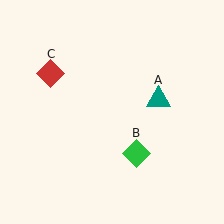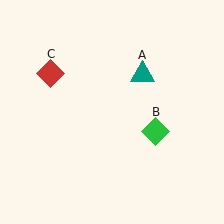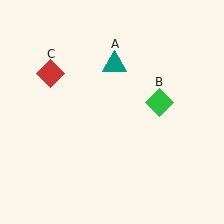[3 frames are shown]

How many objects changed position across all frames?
2 objects changed position: teal triangle (object A), green diamond (object B).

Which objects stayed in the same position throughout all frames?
Red diamond (object C) remained stationary.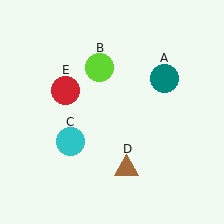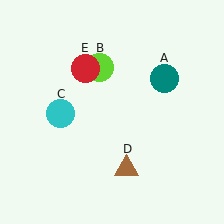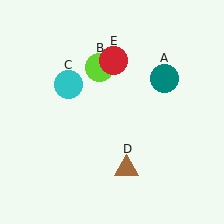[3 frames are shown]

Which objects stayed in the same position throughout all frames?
Teal circle (object A) and lime circle (object B) and brown triangle (object D) remained stationary.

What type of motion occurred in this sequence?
The cyan circle (object C), red circle (object E) rotated clockwise around the center of the scene.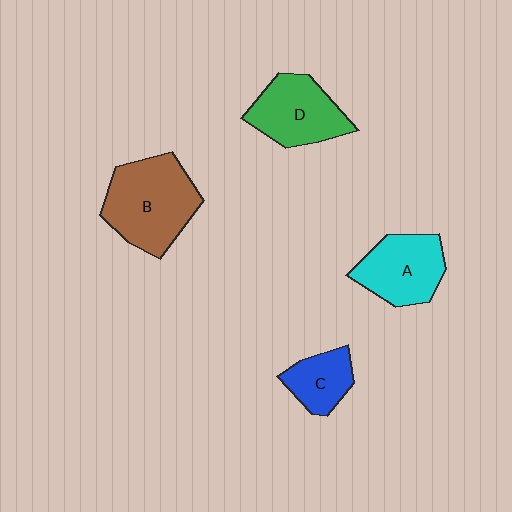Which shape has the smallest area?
Shape C (blue).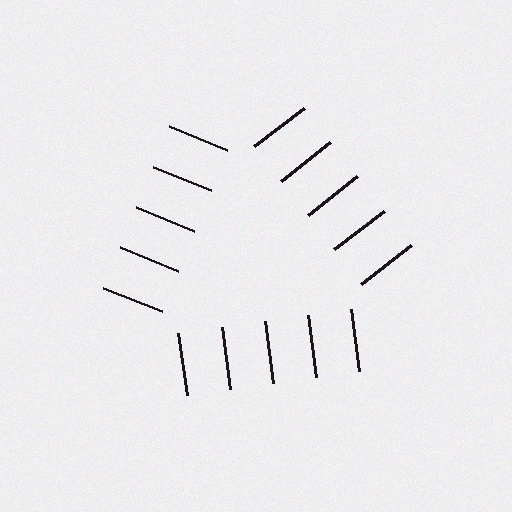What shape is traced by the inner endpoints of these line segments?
An illusory triangle — the line segments terminate on its edges but no continuous stroke is drawn.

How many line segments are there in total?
15 — 5 along each of the 3 edges.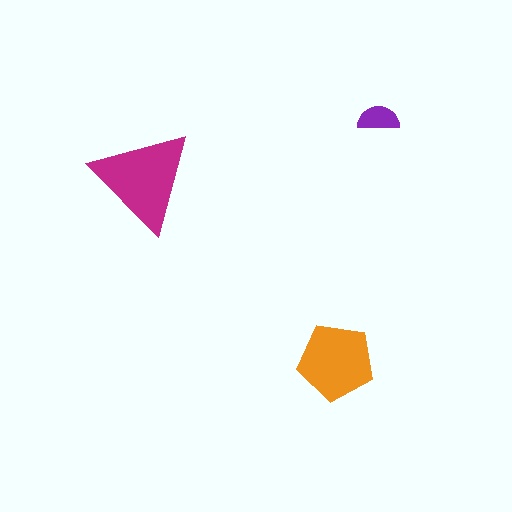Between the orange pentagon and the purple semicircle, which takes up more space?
The orange pentagon.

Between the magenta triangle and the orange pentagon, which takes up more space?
The magenta triangle.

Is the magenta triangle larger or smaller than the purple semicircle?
Larger.